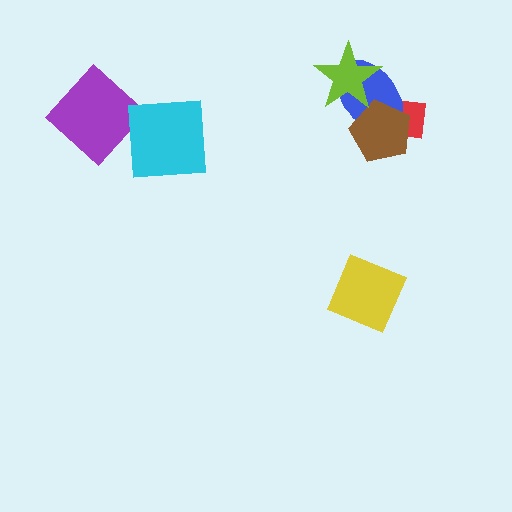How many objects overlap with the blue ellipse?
3 objects overlap with the blue ellipse.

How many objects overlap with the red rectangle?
2 objects overlap with the red rectangle.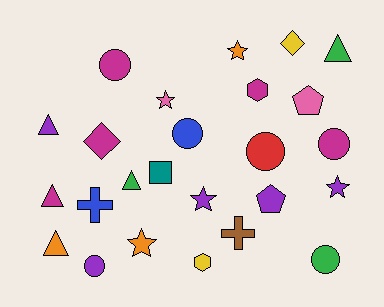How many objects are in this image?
There are 25 objects.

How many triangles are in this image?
There are 5 triangles.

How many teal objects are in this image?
There is 1 teal object.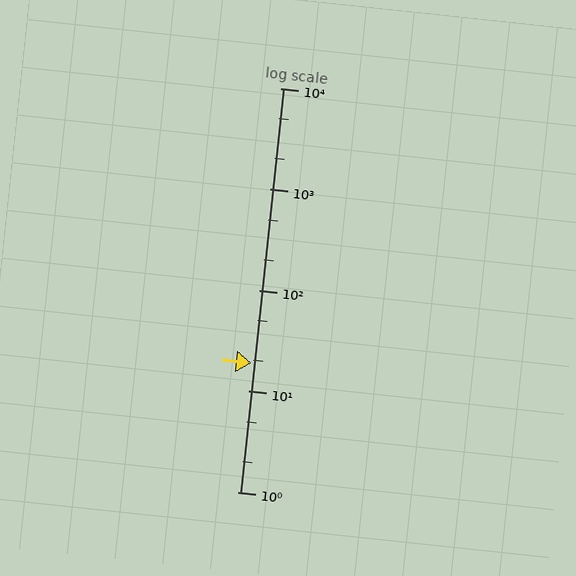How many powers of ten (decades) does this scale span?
The scale spans 4 decades, from 1 to 10000.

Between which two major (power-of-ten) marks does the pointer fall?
The pointer is between 10 and 100.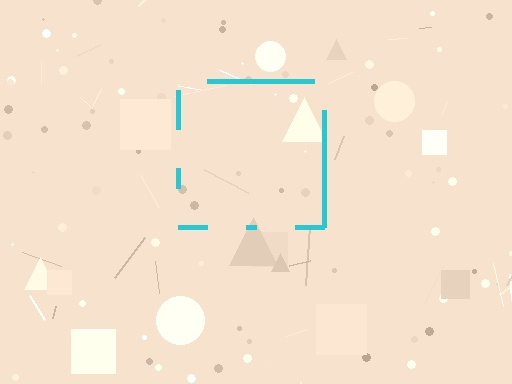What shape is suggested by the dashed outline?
The dashed outline suggests a square.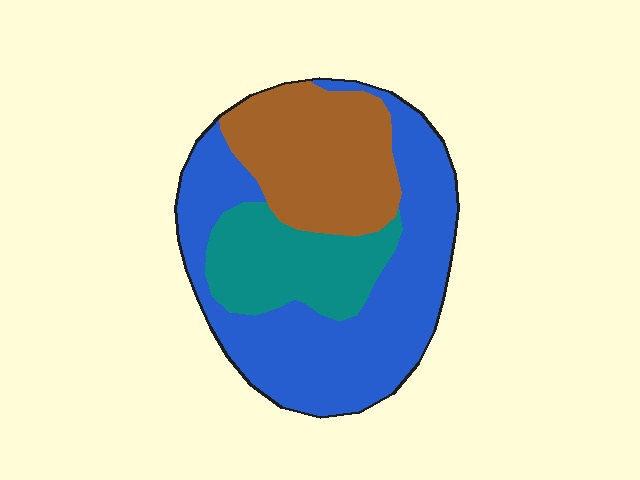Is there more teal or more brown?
Brown.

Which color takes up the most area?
Blue, at roughly 50%.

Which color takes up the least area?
Teal, at roughly 20%.